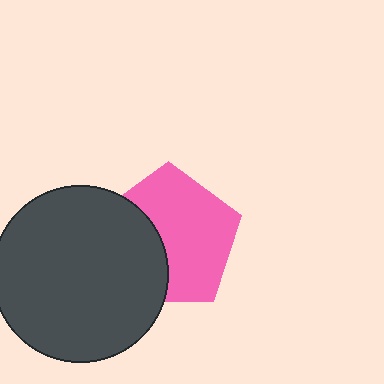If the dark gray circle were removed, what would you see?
You would see the complete pink pentagon.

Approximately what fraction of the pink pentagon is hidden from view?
Roughly 37% of the pink pentagon is hidden behind the dark gray circle.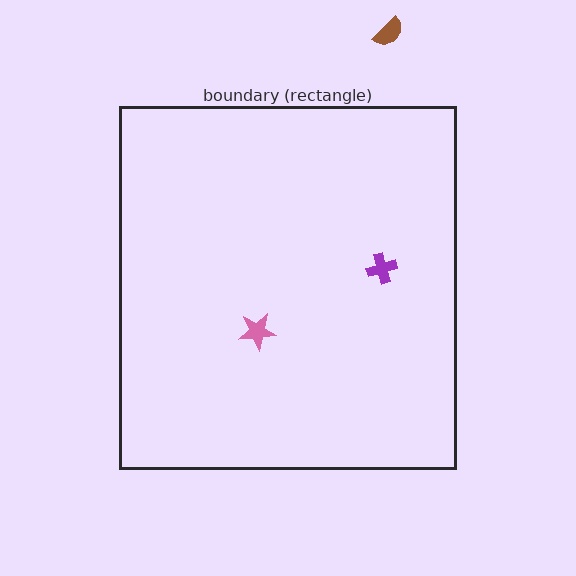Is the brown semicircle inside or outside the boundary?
Outside.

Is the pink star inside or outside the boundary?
Inside.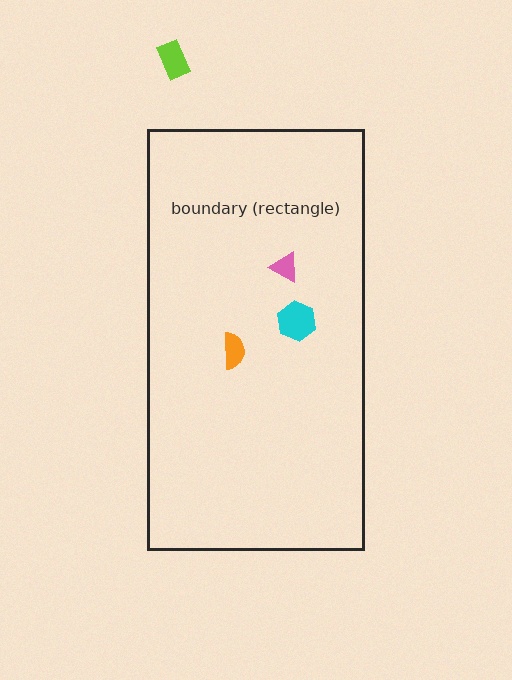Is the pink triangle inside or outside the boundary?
Inside.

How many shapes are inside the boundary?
3 inside, 1 outside.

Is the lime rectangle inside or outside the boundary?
Outside.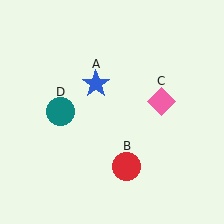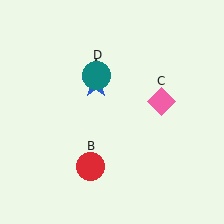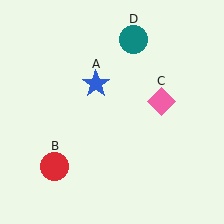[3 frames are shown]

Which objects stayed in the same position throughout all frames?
Blue star (object A) and pink diamond (object C) remained stationary.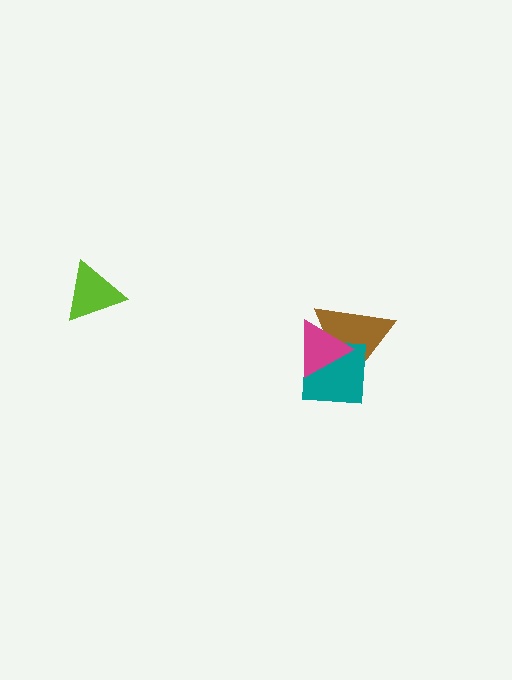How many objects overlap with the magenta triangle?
2 objects overlap with the magenta triangle.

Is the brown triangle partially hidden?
Yes, it is partially covered by another shape.